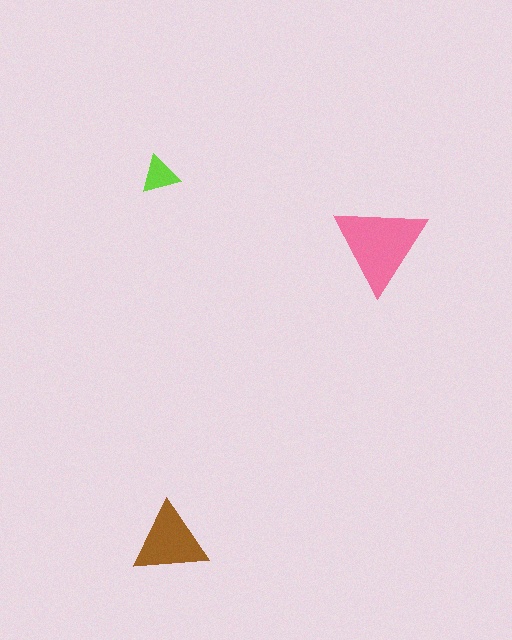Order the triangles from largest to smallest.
the pink one, the brown one, the lime one.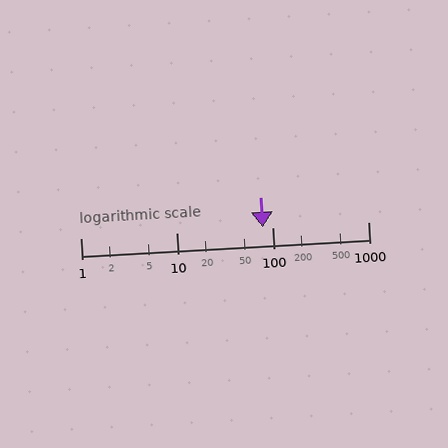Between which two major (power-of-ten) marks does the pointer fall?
The pointer is between 10 and 100.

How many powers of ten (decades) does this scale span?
The scale spans 3 decades, from 1 to 1000.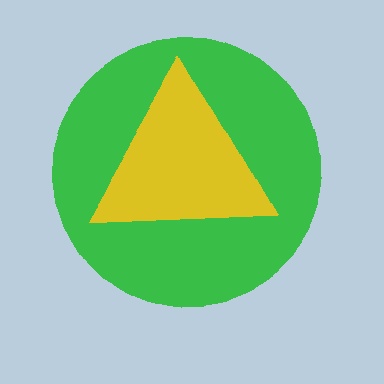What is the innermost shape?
The yellow triangle.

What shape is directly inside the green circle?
The yellow triangle.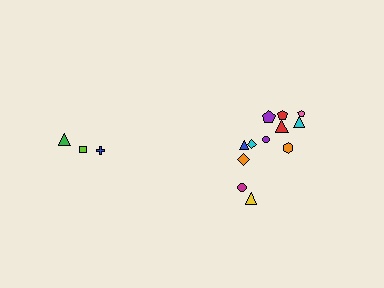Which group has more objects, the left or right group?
The right group.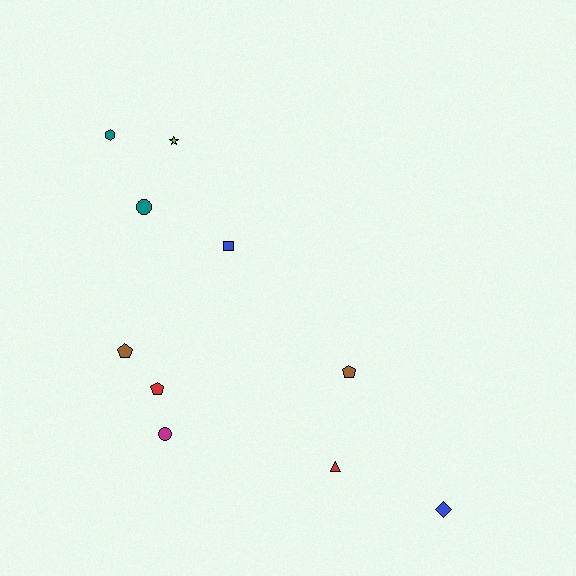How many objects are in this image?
There are 10 objects.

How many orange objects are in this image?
There are no orange objects.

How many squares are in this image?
There is 1 square.